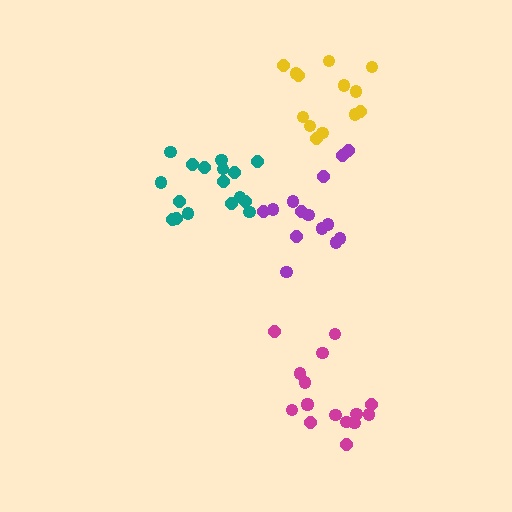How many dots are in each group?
Group 1: 17 dots, Group 2: 14 dots, Group 3: 16 dots, Group 4: 13 dots (60 total).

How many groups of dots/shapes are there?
There are 4 groups.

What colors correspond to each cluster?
The clusters are colored: teal, purple, magenta, yellow.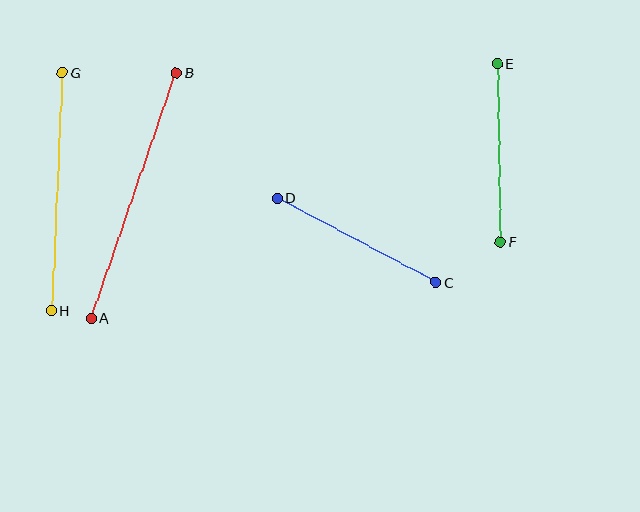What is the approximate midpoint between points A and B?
The midpoint is at approximately (134, 196) pixels.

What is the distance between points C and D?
The distance is approximately 180 pixels.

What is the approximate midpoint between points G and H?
The midpoint is at approximately (57, 192) pixels.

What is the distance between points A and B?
The distance is approximately 260 pixels.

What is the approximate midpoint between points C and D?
The midpoint is at approximately (356, 240) pixels.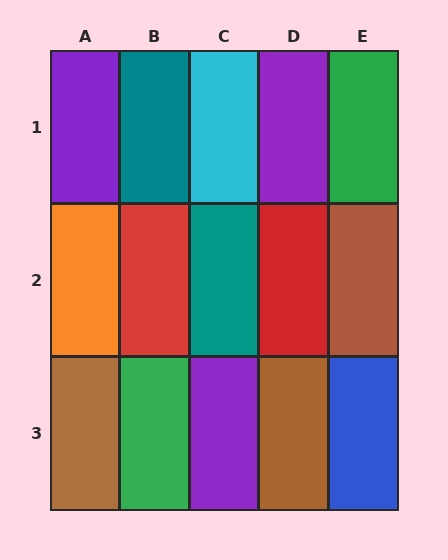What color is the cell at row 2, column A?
Orange.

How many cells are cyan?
1 cell is cyan.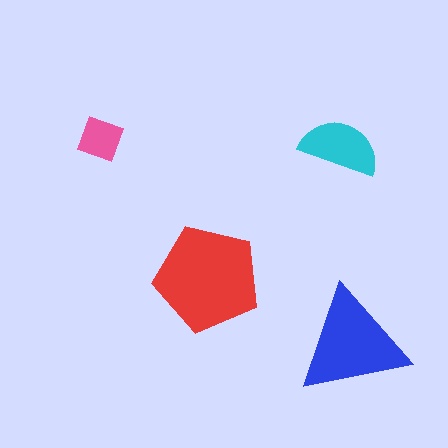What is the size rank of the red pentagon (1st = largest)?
1st.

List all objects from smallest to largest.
The pink square, the cyan semicircle, the blue triangle, the red pentagon.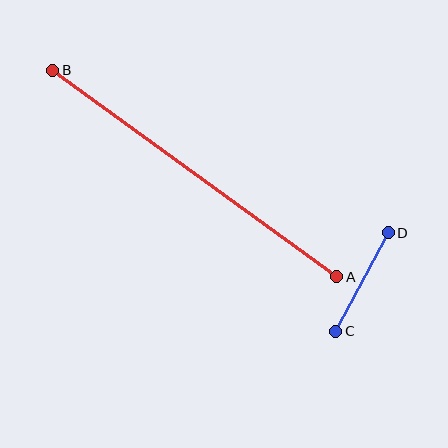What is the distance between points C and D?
The distance is approximately 112 pixels.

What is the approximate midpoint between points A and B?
The midpoint is at approximately (195, 174) pixels.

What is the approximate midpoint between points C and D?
The midpoint is at approximately (362, 282) pixels.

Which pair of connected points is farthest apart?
Points A and B are farthest apart.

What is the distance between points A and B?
The distance is approximately 351 pixels.